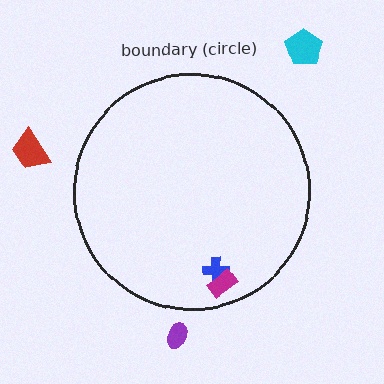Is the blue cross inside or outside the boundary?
Inside.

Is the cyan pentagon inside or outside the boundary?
Outside.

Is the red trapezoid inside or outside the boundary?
Outside.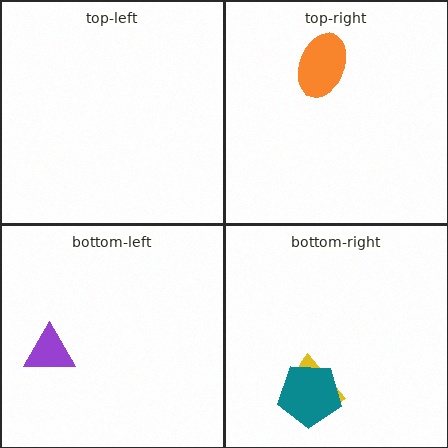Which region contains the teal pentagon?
The bottom-right region.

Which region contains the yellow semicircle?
The bottom-right region.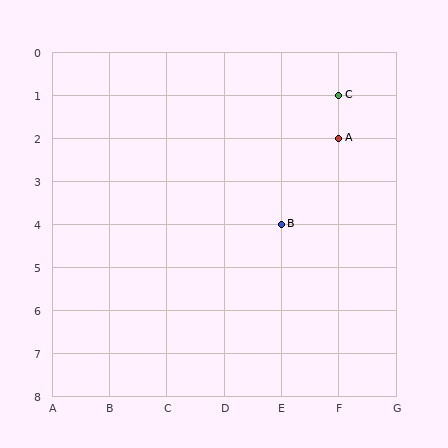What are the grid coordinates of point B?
Point B is at grid coordinates (E, 4).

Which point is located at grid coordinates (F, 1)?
Point C is at (F, 1).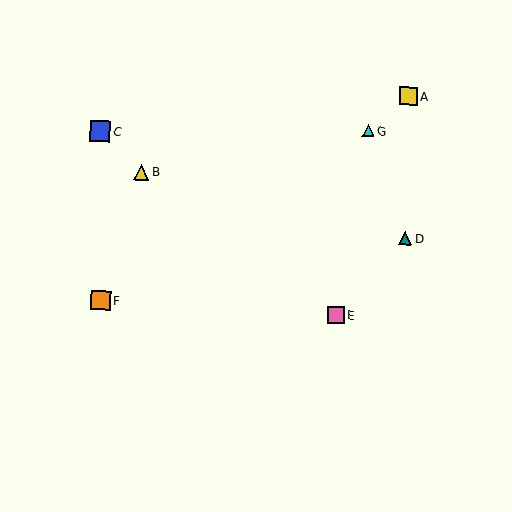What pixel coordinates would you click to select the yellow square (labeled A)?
Click at (408, 96) to select the yellow square A.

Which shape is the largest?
The blue square (labeled C) is the largest.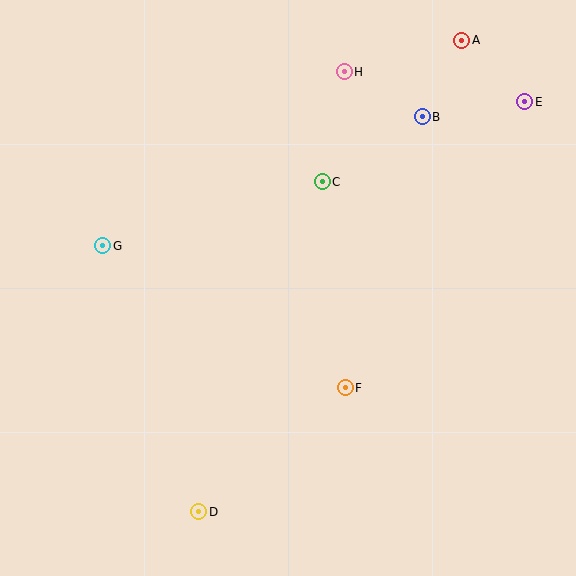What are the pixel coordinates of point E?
Point E is at (525, 102).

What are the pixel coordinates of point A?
Point A is at (462, 40).